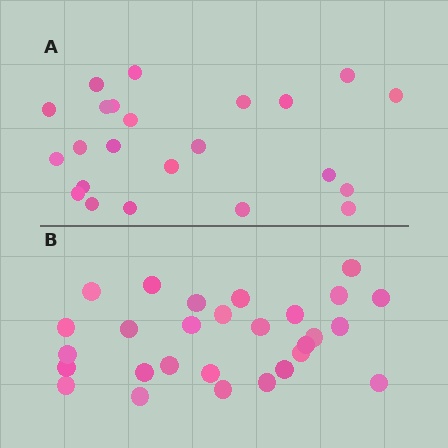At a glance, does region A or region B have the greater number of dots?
Region B (the bottom region) has more dots.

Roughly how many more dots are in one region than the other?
Region B has about 5 more dots than region A.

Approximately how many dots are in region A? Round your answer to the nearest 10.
About 20 dots. (The exact count is 23, which rounds to 20.)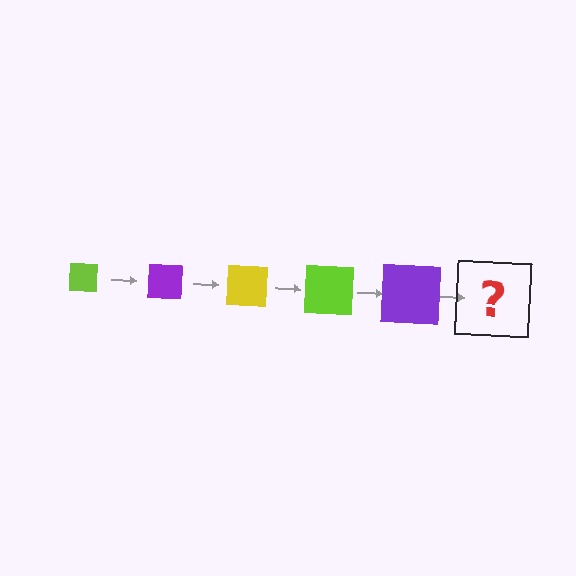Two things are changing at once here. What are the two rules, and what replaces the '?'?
The two rules are that the square grows larger each step and the color cycles through lime, purple, and yellow. The '?' should be a yellow square, larger than the previous one.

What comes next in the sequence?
The next element should be a yellow square, larger than the previous one.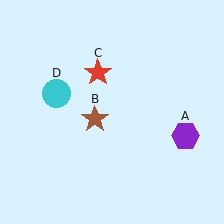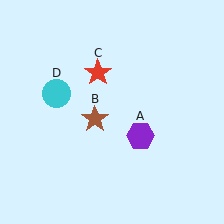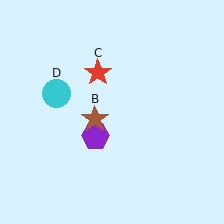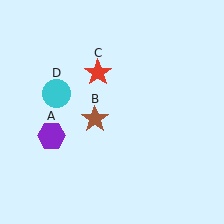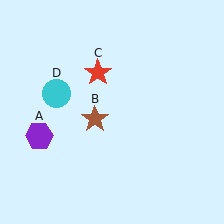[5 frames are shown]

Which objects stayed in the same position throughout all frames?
Brown star (object B) and red star (object C) and cyan circle (object D) remained stationary.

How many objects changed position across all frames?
1 object changed position: purple hexagon (object A).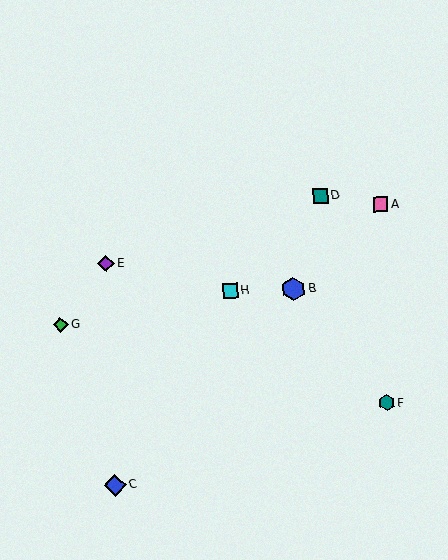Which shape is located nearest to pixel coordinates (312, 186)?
The teal square (labeled D) at (321, 196) is nearest to that location.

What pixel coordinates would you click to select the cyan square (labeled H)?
Click at (231, 291) to select the cyan square H.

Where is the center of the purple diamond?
The center of the purple diamond is at (106, 264).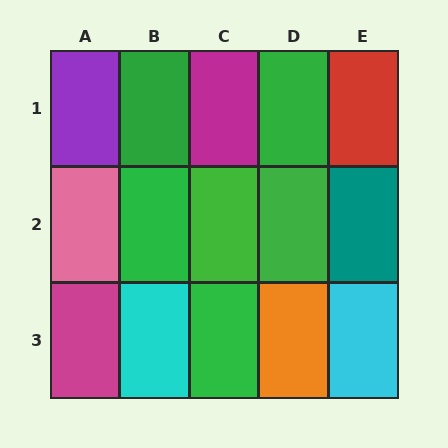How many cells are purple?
1 cell is purple.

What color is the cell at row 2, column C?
Green.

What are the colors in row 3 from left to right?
Magenta, cyan, green, orange, cyan.